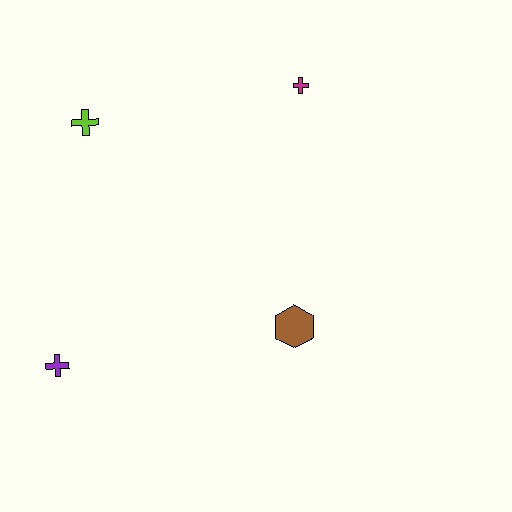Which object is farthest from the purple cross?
The magenta cross is farthest from the purple cross.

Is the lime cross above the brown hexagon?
Yes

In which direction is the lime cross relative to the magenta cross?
The lime cross is to the left of the magenta cross.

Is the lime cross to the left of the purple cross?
No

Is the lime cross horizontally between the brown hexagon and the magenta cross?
No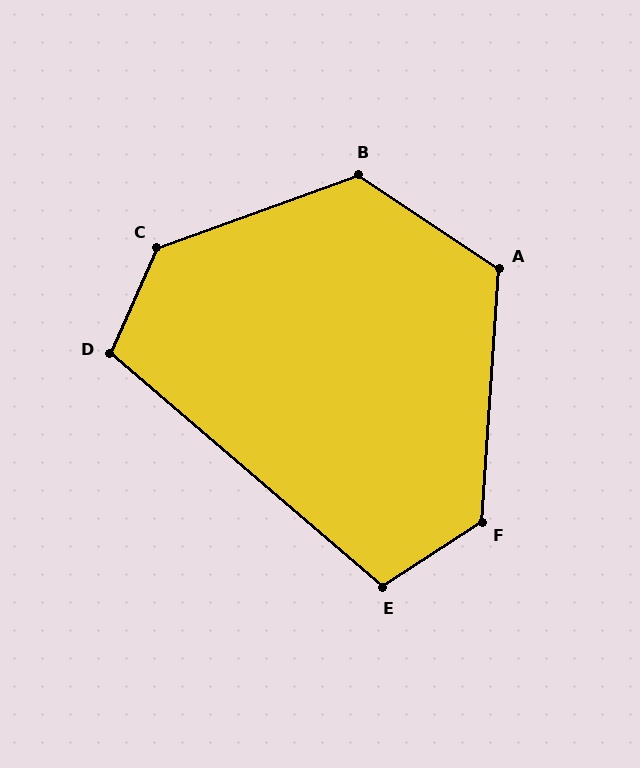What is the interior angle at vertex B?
Approximately 126 degrees (obtuse).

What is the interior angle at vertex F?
Approximately 127 degrees (obtuse).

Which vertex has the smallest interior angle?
E, at approximately 106 degrees.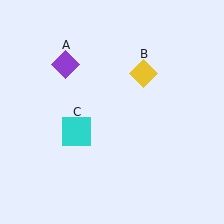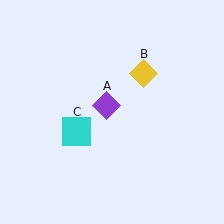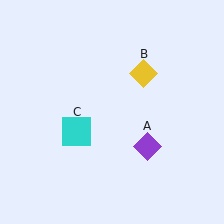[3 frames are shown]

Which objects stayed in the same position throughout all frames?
Yellow diamond (object B) and cyan square (object C) remained stationary.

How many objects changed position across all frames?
1 object changed position: purple diamond (object A).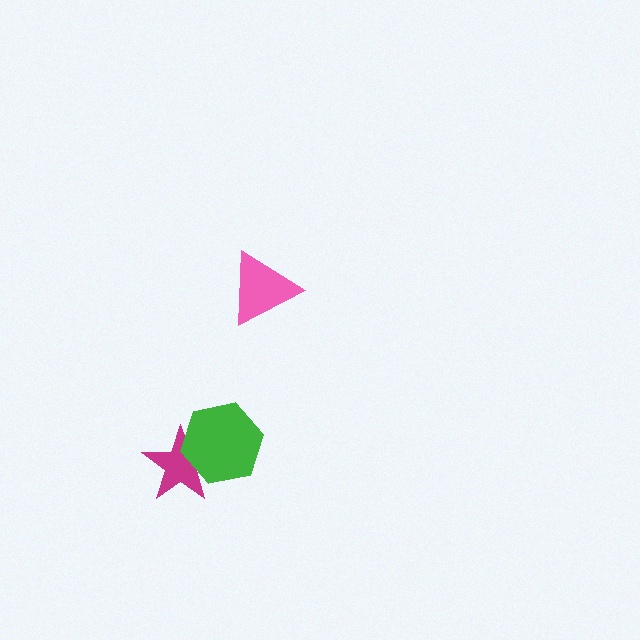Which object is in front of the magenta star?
The green hexagon is in front of the magenta star.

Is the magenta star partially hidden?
Yes, it is partially covered by another shape.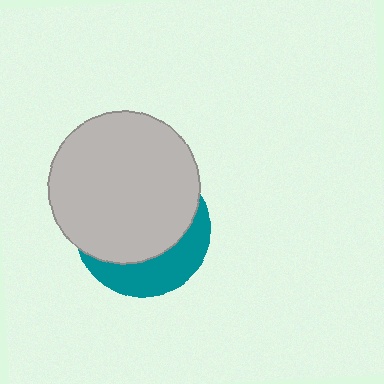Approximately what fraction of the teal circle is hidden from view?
Roughly 68% of the teal circle is hidden behind the light gray circle.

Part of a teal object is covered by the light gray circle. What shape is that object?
It is a circle.